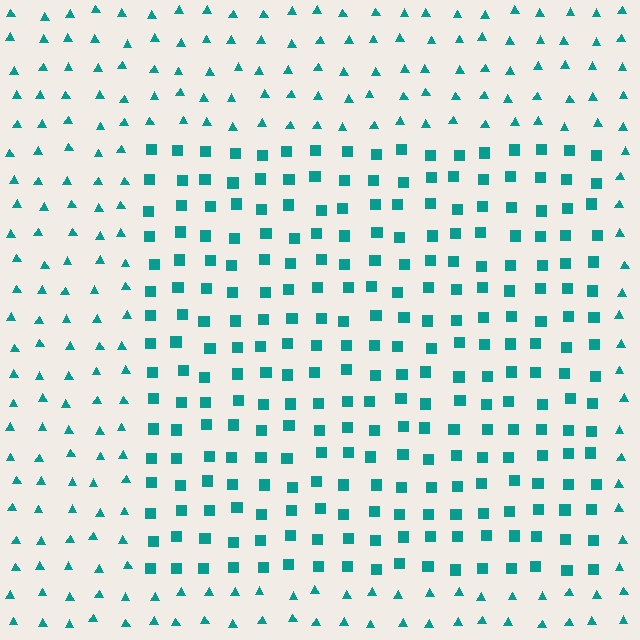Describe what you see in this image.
The image is filled with small teal elements arranged in a uniform grid. A rectangle-shaped region contains squares, while the surrounding area contains triangles. The boundary is defined purely by the change in element shape.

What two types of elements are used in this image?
The image uses squares inside the rectangle region and triangles outside it.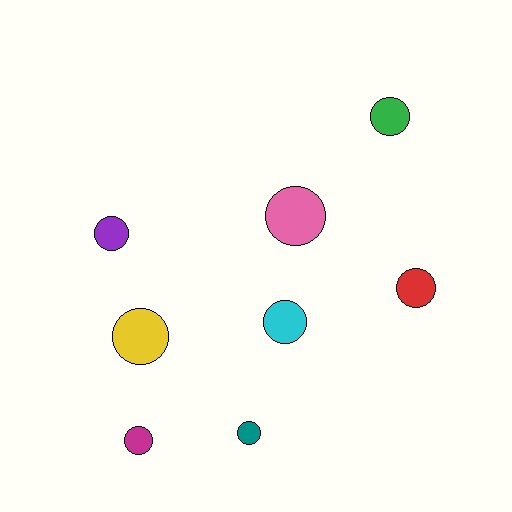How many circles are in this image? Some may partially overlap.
There are 8 circles.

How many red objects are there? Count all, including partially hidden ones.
There is 1 red object.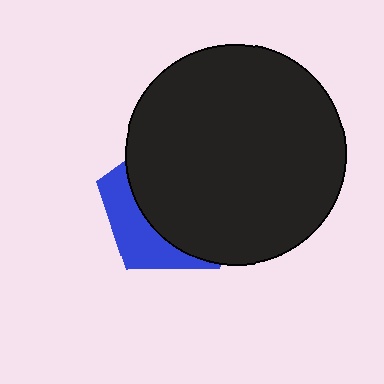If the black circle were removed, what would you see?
You would see the complete blue pentagon.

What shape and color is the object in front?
The object in front is a black circle.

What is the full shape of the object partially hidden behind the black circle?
The partially hidden object is a blue pentagon.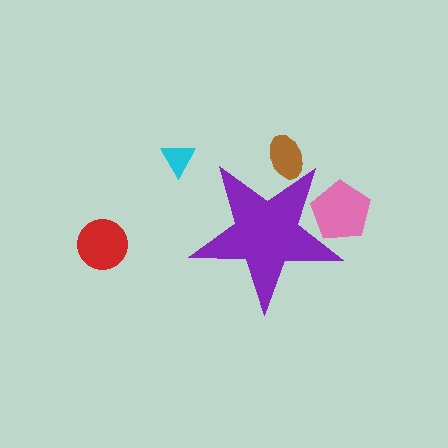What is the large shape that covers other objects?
A purple star.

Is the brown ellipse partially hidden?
Yes, the brown ellipse is partially hidden behind the purple star.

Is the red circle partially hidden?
No, the red circle is fully visible.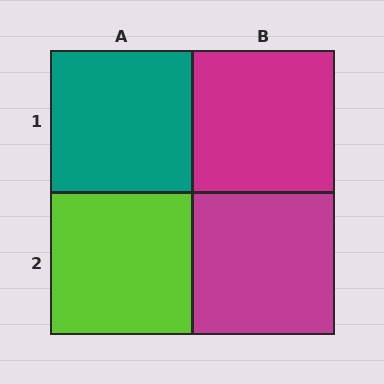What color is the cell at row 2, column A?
Lime.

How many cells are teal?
1 cell is teal.